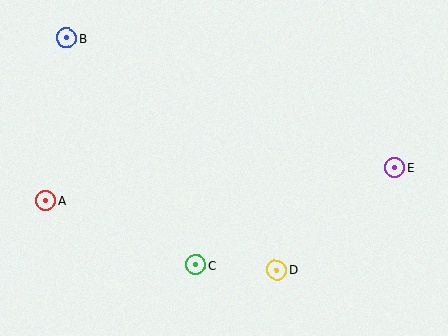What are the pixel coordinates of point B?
Point B is at (66, 38).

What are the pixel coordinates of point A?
Point A is at (46, 200).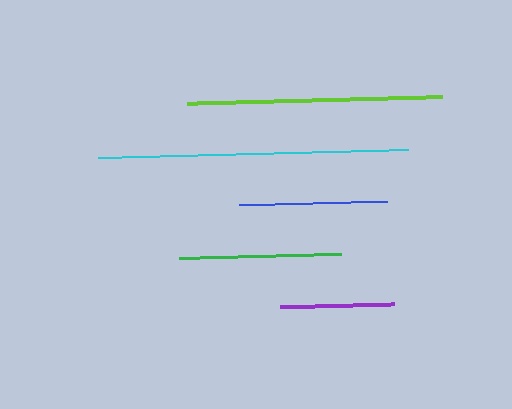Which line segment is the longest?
The cyan line is the longest at approximately 310 pixels.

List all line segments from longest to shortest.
From longest to shortest: cyan, lime, green, blue, purple.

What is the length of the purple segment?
The purple segment is approximately 114 pixels long.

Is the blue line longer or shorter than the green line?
The green line is longer than the blue line.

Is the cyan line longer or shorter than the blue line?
The cyan line is longer than the blue line.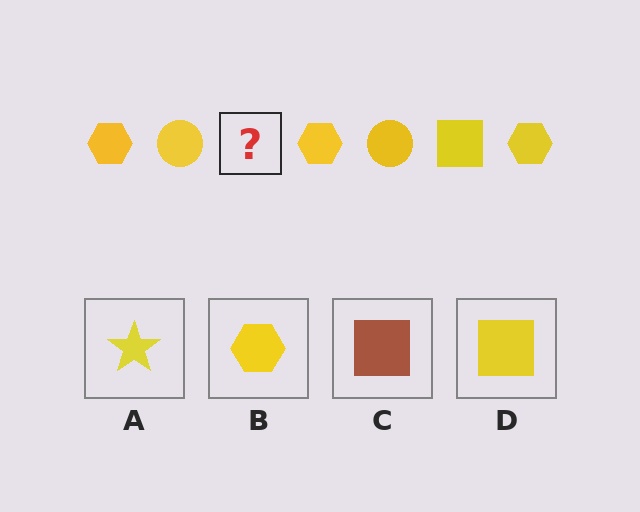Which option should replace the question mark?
Option D.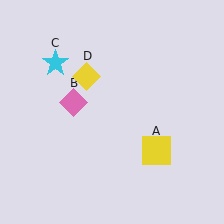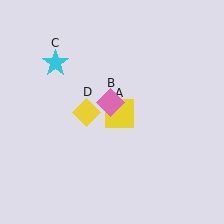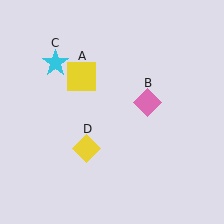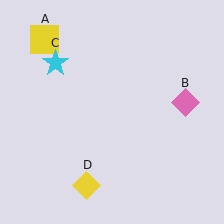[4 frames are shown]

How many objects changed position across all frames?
3 objects changed position: yellow square (object A), pink diamond (object B), yellow diamond (object D).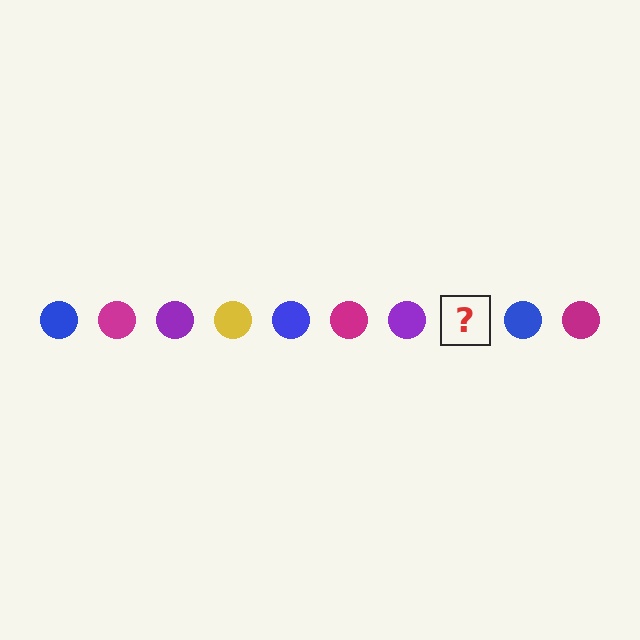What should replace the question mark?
The question mark should be replaced with a yellow circle.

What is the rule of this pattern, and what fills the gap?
The rule is that the pattern cycles through blue, magenta, purple, yellow circles. The gap should be filled with a yellow circle.